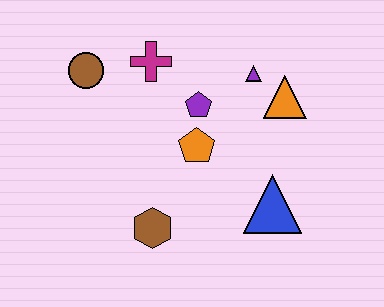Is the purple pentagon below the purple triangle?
Yes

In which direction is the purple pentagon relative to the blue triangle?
The purple pentagon is above the blue triangle.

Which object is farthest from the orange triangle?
The brown circle is farthest from the orange triangle.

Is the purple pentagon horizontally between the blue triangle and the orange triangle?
No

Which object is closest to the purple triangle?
The orange triangle is closest to the purple triangle.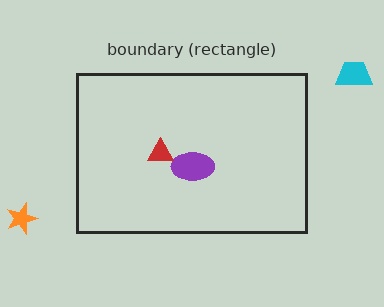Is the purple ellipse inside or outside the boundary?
Inside.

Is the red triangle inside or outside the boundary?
Inside.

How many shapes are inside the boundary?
2 inside, 2 outside.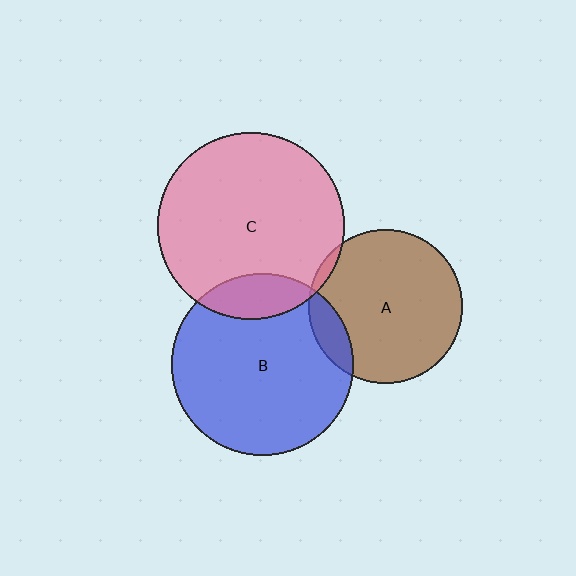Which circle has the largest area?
Circle C (pink).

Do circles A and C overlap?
Yes.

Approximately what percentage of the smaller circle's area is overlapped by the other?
Approximately 5%.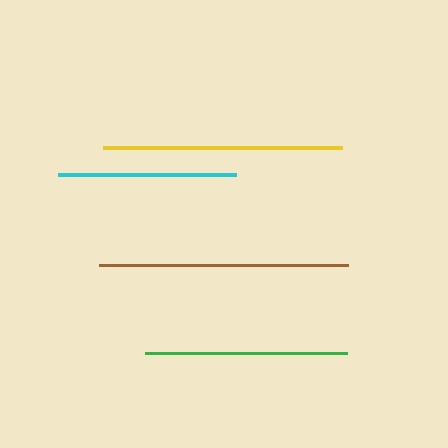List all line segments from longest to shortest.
From longest to shortest: brown, yellow, green, cyan, purple.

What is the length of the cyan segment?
The cyan segment is approximately 177 pixels long.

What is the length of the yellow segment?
The yellow segment is approximately 239 pixels long.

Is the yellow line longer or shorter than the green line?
The yellow line is longer than the green line.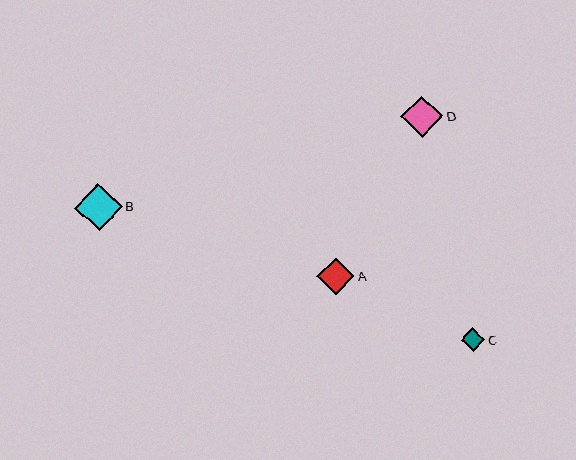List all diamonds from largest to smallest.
From largest to smallest: B, D, A, C.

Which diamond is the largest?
Diamond B is the largest with a size of approximately 47 pixels.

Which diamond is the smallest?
Diamond C is the smallest with a size of approximately 24 pixels.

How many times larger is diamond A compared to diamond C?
Diamond A is approximately 1.6 times the size of diamond C.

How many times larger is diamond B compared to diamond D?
Diamond B is approximately 1.1 times the size of diamond D.